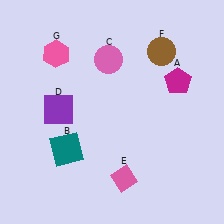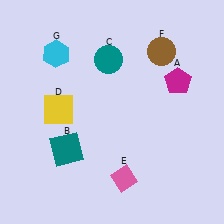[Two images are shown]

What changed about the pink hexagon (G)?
In Image 1, G is pink. In Image 2, it changed to cyan.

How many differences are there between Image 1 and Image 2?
There are 3 differences between the two images.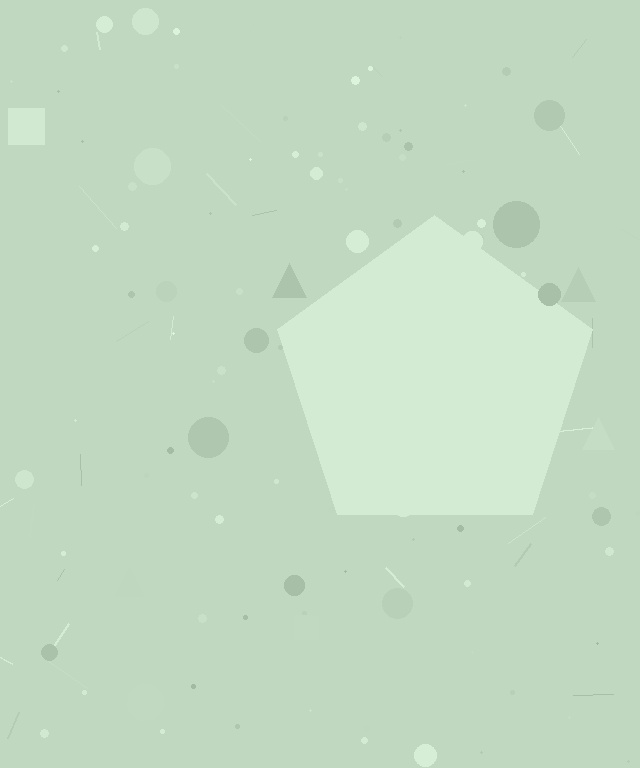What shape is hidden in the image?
A pentagon is hidden in the image.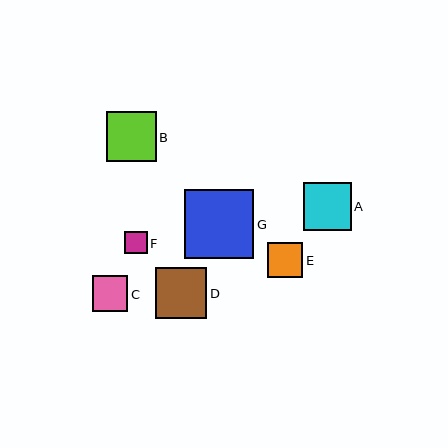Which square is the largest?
Square G is the largest with a size of approximately 69 pixels.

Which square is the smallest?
Square F is the smallest with a size of approximately 22 pixels.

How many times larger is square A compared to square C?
Square A is approximately 1.3 times the size of square C.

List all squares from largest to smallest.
From largest to smallest: G, D, B, A, C, E, F.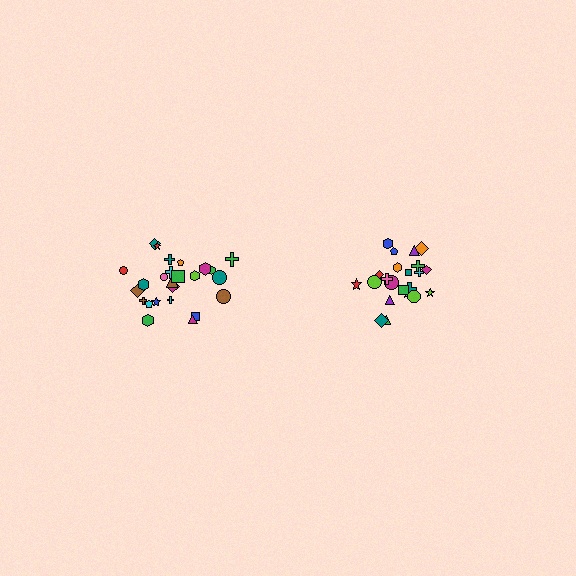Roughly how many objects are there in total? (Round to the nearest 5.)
Roughly 45 objects in total.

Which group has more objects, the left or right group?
The left group.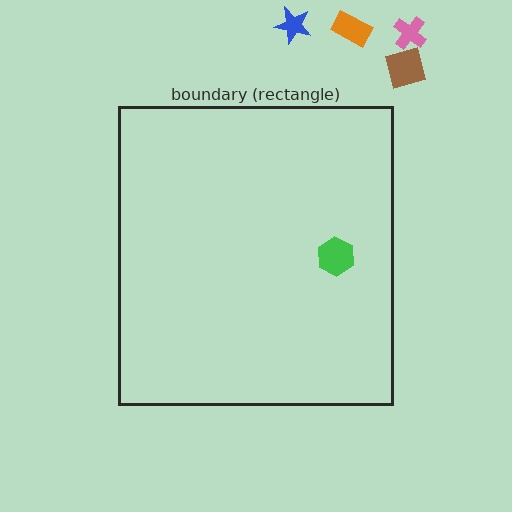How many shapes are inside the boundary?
1 inside, 4 outside.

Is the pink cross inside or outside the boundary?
Outside.